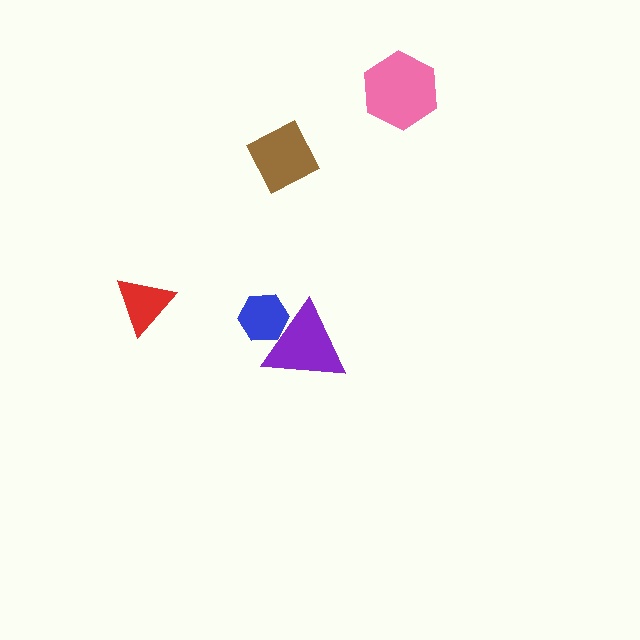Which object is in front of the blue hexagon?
The purple triangle is in front of the blue hexagon.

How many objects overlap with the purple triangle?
1 object overlaps with the purple triangle.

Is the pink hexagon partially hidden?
No, no other shape covers it.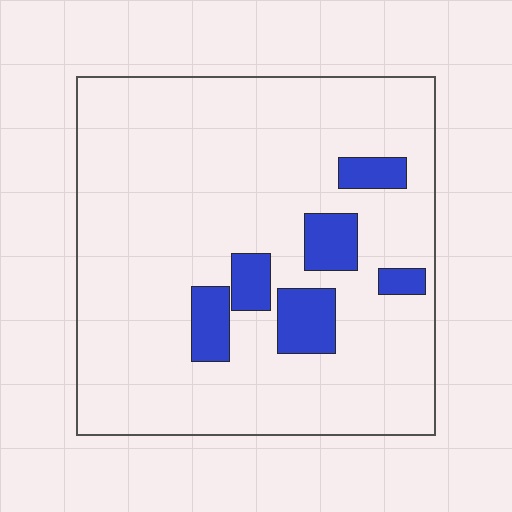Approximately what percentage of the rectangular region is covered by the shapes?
Approximately 10%.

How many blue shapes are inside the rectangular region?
6.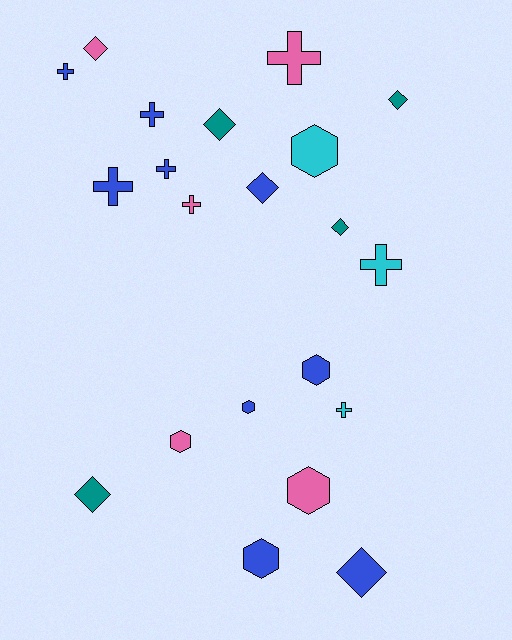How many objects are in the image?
There are 21 objects.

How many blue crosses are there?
There are 4 blue crosses.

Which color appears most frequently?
Blue, with 9 objects.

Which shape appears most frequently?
Cross, with 8 objects.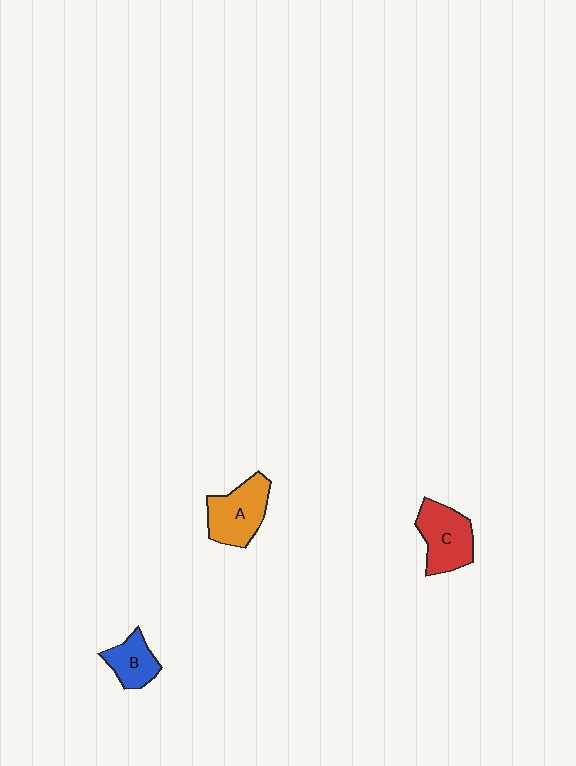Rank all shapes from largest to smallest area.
From largest to smallest: A (orange), C (red), B (blue).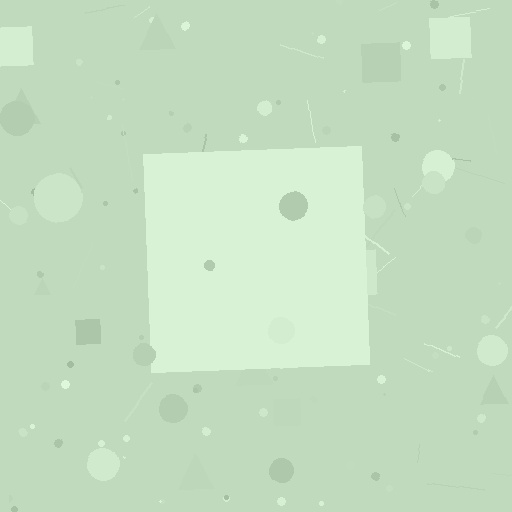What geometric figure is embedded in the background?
A square is embedded in the background.